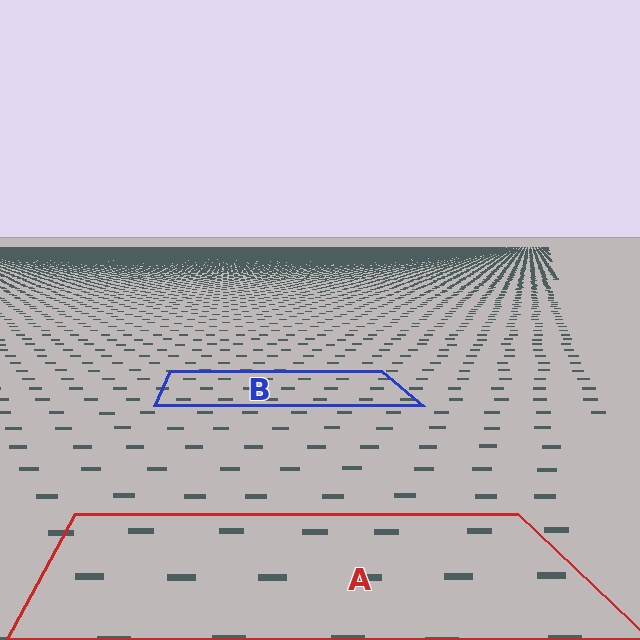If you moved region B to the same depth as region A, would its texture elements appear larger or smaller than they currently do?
They would appear larger. At a closer depth, the same texture elements are projected at a bigger on-screen size.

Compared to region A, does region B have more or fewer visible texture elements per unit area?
Region B has more texture elements per unit area — they are packed more densely because it is farther away.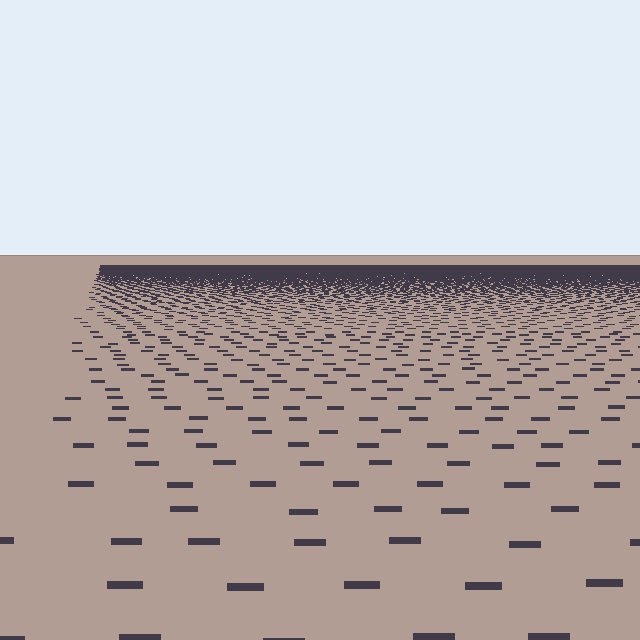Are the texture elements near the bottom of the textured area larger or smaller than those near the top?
Larger. Near the bottom, elements are closer to the viewer and appear at a bigger on-screen size.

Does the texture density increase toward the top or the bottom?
Density increases toward the top.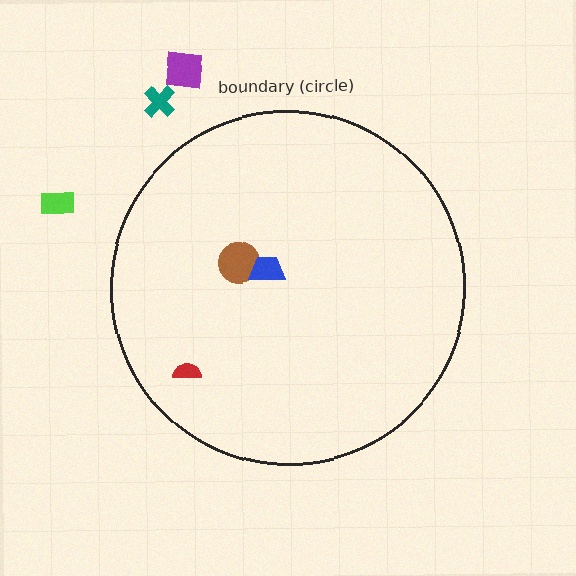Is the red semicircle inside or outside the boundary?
Inside.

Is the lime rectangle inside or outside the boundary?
Outside.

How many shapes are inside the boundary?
3 inside, 3 outside.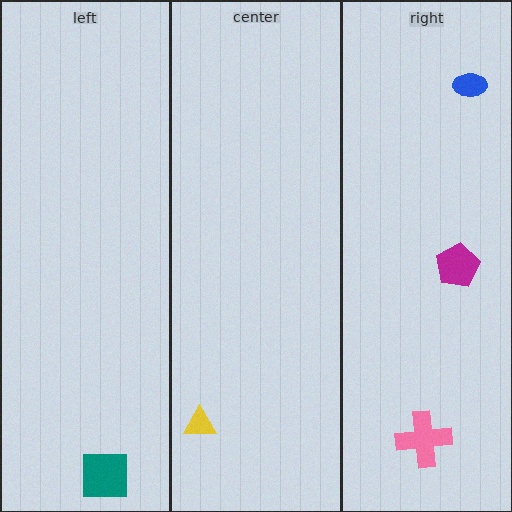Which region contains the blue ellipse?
The right region.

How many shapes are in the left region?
1.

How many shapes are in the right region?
3.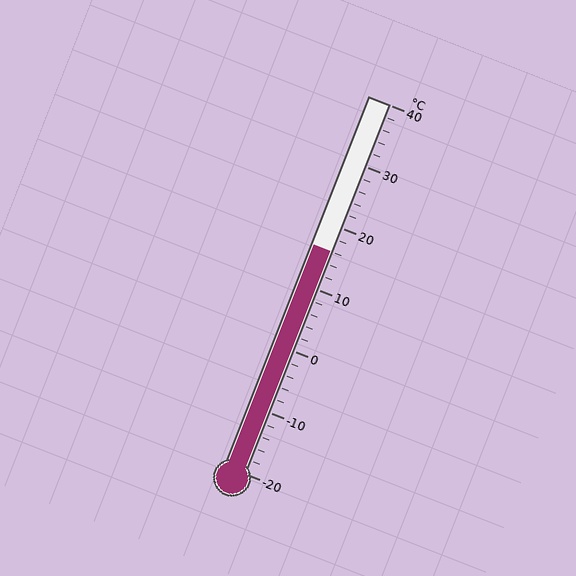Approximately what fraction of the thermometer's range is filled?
The thermometer is filled to approximately 60% of its range.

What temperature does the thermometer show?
The thermometer shows approximately 16°C.